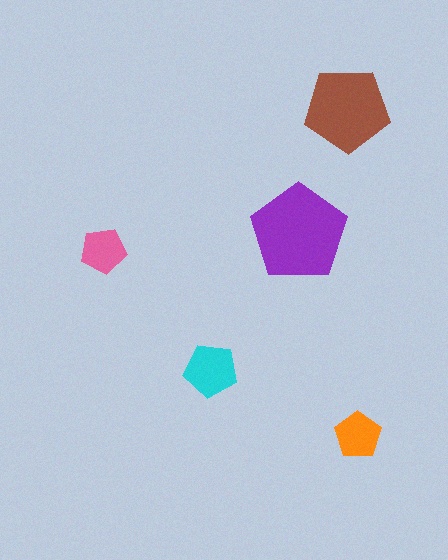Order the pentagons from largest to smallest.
the purple one, the brown one, the cyan one, the orange one, the pink one.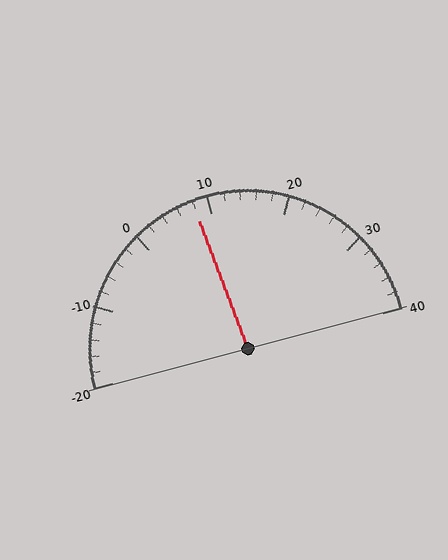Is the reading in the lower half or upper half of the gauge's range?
The reading is in the lower half of the range (-20 to 40).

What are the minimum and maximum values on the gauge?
The gauge ranges from -20 to 40.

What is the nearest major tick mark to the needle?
The nearest major tick mark is 10.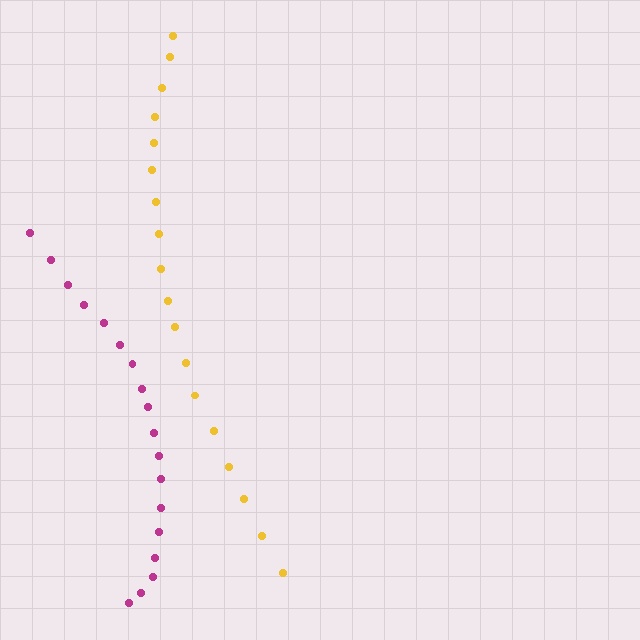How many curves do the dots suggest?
There are 2 distinct paths.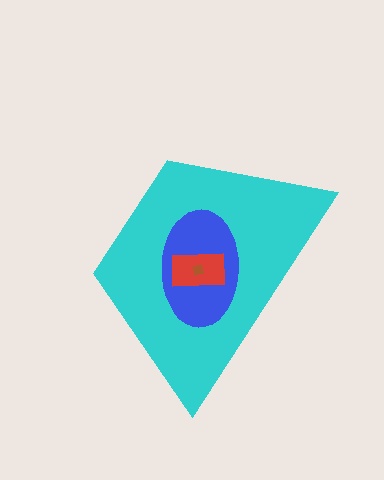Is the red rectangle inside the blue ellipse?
Yes.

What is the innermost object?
The brown square.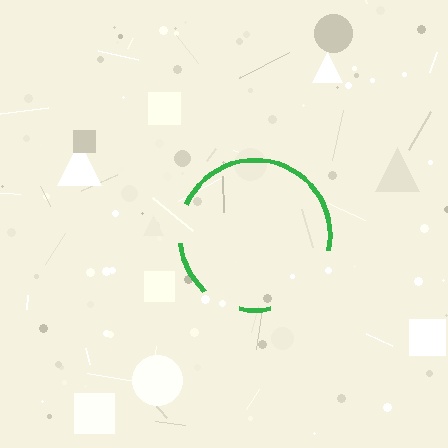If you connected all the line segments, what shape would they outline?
They would outline a circle.